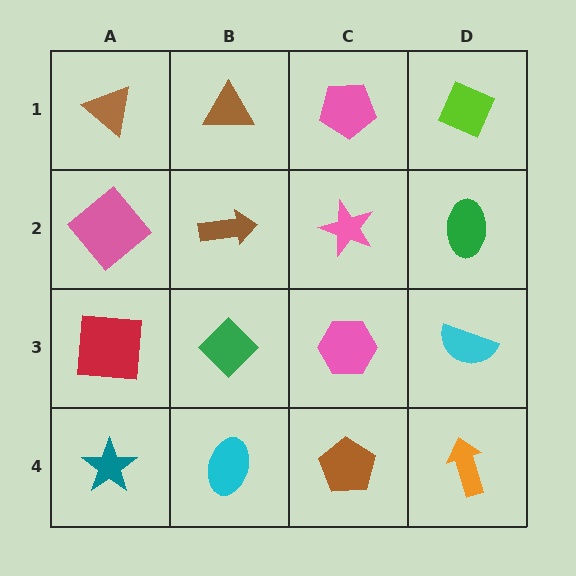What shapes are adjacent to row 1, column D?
A green ellipse (row 2, column D), a pink pentagon (row 1, column C).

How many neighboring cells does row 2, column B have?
4.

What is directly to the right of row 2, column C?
A green ellipse.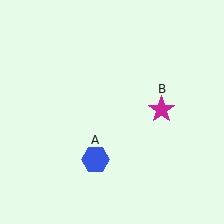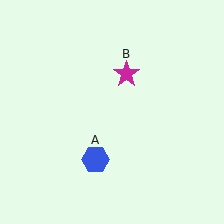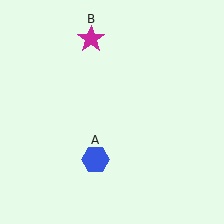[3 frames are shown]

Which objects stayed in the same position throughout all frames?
Blue hexagon (object A) remained stationary.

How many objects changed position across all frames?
1 object changed position: magenta star (object B).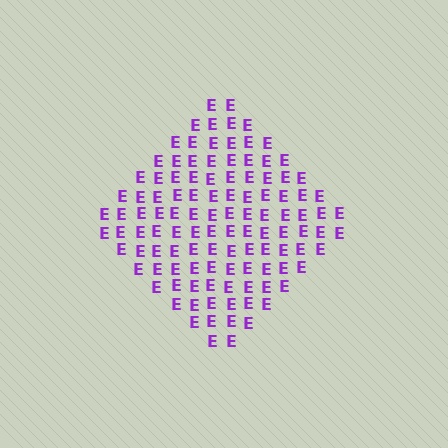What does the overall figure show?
The overall figure shows a diamond.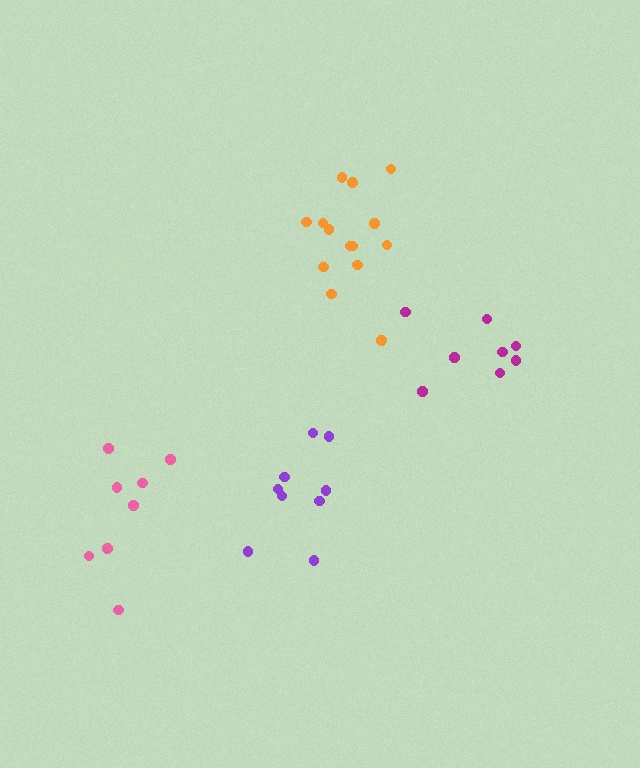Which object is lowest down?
The pink cluster is bottommost.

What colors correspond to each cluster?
The clusters are colored: purple, magenta, orange, pink.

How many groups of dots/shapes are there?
There are 4 groups.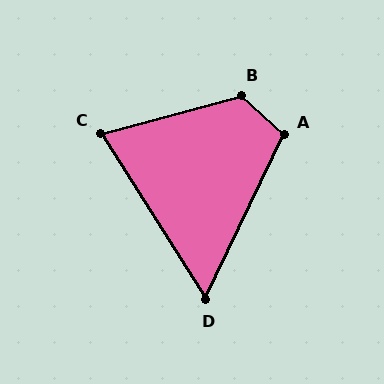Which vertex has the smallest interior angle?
D, at approximately 58 degrees.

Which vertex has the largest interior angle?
B, at approximately 122 degrees.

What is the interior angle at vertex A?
Approximately 107 degrees (obtuse).